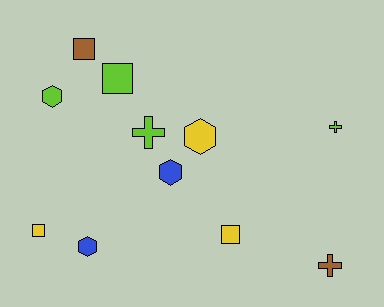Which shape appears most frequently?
Square, with 4 objects.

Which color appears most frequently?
Lime, with 4 objects.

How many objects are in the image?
There are 11 objects.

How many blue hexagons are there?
There are 2 blue hexagons.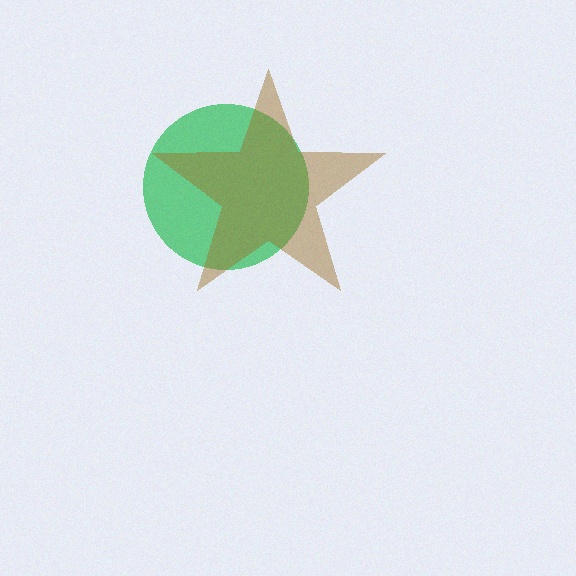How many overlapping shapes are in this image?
There are 2 overlapping shapes in the image.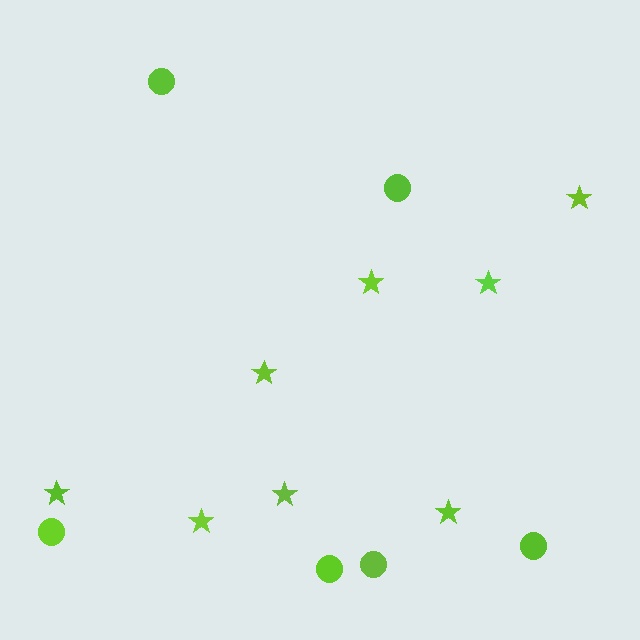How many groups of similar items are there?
There are 2 groups: one group of stars (8) and one group of circles (6).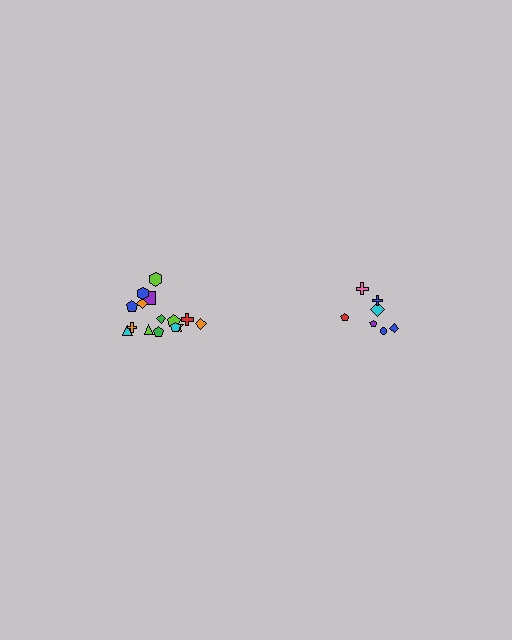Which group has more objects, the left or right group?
The left group.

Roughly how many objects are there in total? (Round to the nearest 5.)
Roughly 20 objects in total.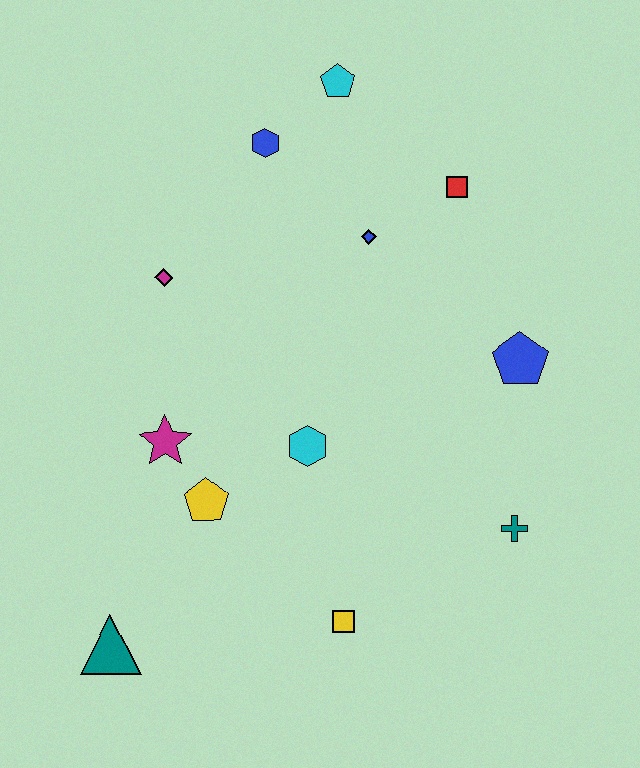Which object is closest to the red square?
The blue diamond is closest to the red square.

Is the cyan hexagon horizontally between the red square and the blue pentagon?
No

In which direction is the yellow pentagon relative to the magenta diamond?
The yellow pentagon is below the magenta diamond.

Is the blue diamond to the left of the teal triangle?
No